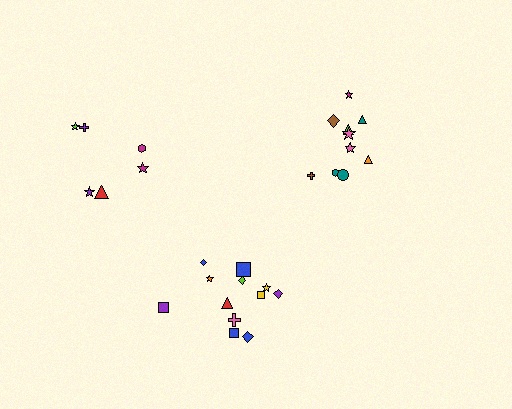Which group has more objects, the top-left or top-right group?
The top-right group.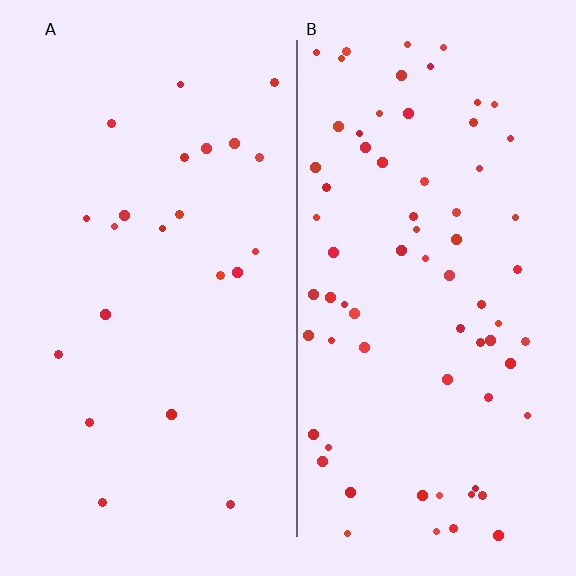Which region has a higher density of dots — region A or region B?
B (the right).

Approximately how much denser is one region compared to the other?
Approximately 3.2× — region B over region A.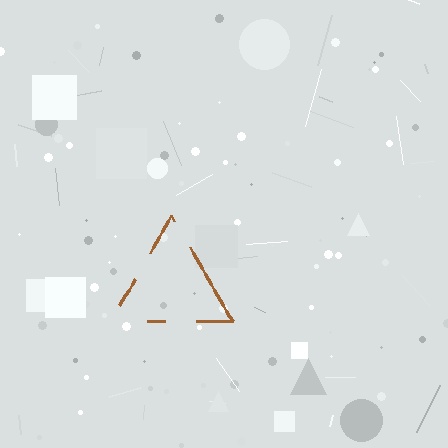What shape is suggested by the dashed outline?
The dashed outline suggests a triangle.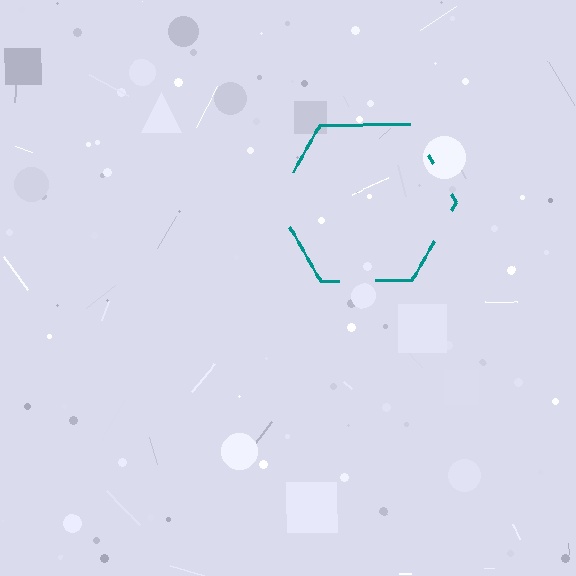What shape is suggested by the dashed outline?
The dashed outline suggests a hexagon.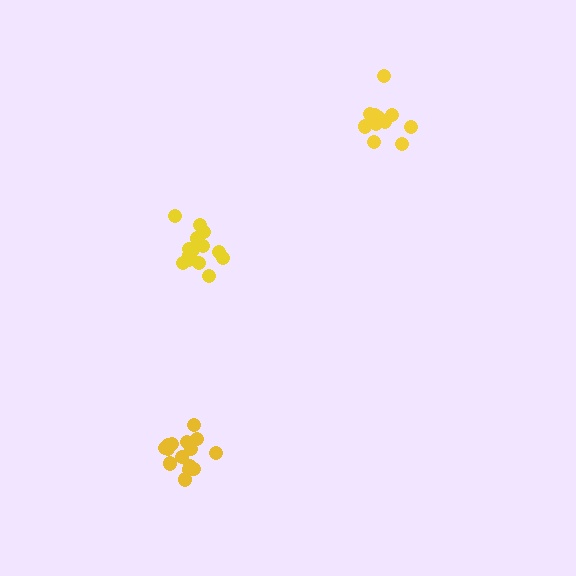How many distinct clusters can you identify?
There are 3 distinct clusters.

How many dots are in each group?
Group 1: 12 dots, Group 2: 16 dots, Group 3: 14 dots (42 total).